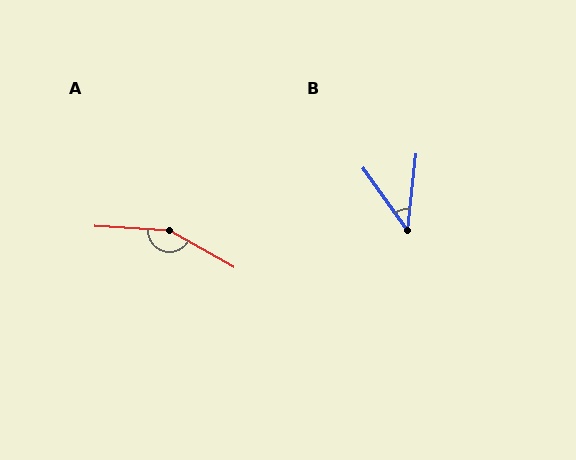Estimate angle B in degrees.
Approximately 41 degrees.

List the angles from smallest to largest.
B (41°), A (154°).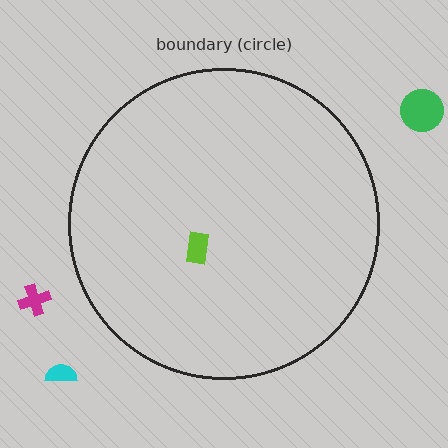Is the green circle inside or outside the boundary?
Outside.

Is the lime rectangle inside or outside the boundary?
Inside.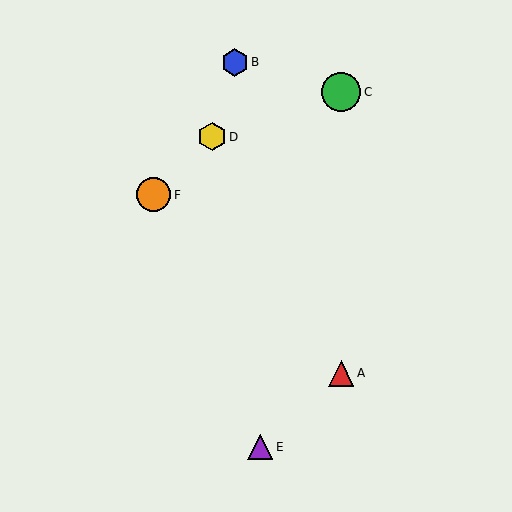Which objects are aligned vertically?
Objects A, C are aligned vertically.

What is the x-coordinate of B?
Object B is at x≈235.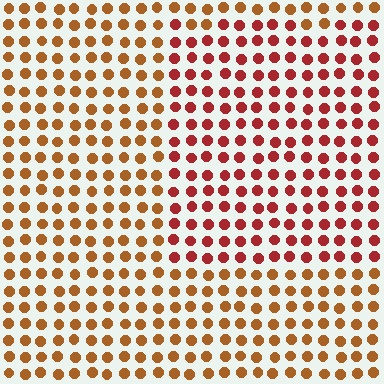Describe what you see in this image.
The image is filled with small brown elements in a uniform arrangement. A rectangle-shaped region is visible where the elements are tinted to a slightly different hue, forming a subtle color boundary.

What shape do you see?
I see a rectangle.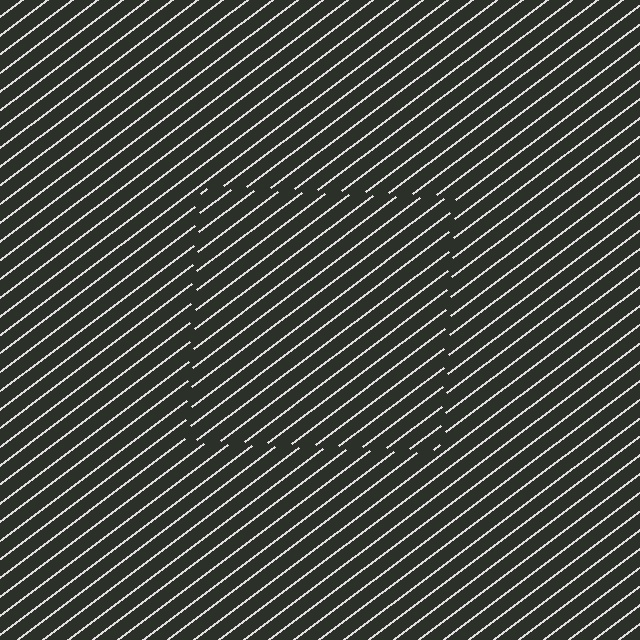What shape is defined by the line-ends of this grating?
An illusory square. The interior of the shape contains the same grating, shifted by half a period — the contour is defined by the phase discontinuity where line-ends from the inner and outer gratings abut.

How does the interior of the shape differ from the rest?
The interior of the shape contains the same grating, shifted by half a period — the contour is defined by the phase discontinuity where line-ends from the inner and outer gratings abut.